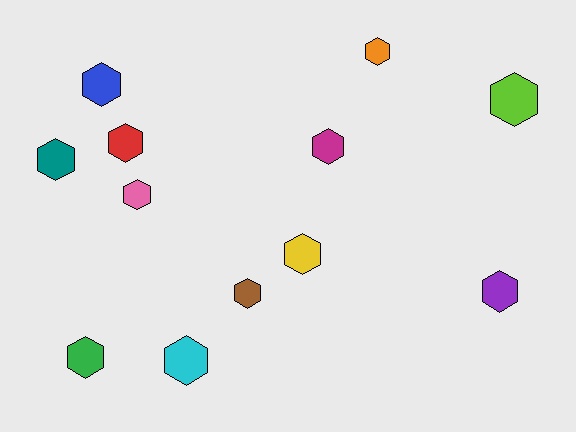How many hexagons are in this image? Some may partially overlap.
There are 12 hexagons.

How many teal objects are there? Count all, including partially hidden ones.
There is 1 teal object.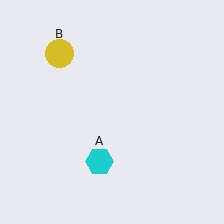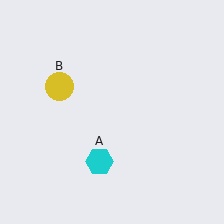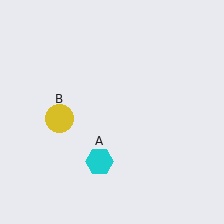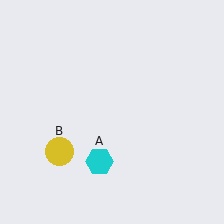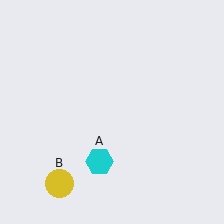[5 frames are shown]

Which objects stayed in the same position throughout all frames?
Cyan hexagon (object A) remained stationary.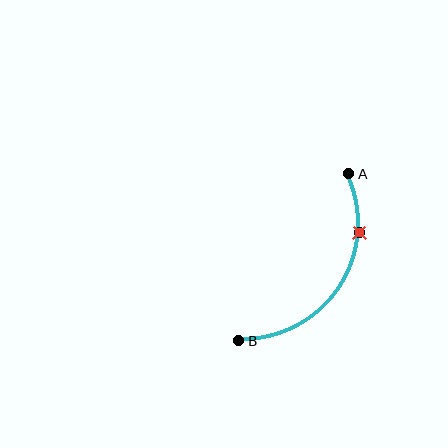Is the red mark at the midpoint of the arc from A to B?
No. The red mark lies on the arc but is closer to endpoint A. The arc midpoint would be at the point on the curve equidistant along the arc from both A and B.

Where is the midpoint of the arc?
The arc midpoint is the point on the curve farthest from the straight line joining A and B. It sits to the right of that line.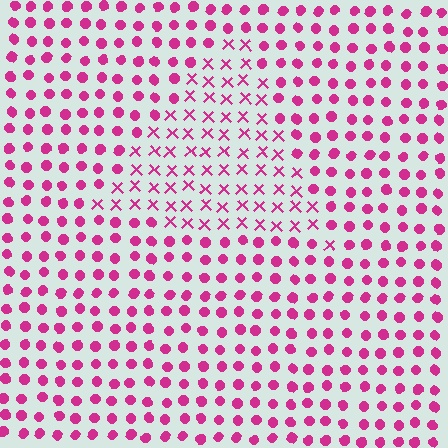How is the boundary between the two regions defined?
The boundary is defined by a change in element shape: X marks inside vs. circles outside. All elements share the same color and spacing.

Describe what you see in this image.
The image is filled with small magenta elements arranged in a uniform grid. A triangle-shaped region contains X marks, while the surrounding area contains circles. The boundary is defined purely by the change in element shape.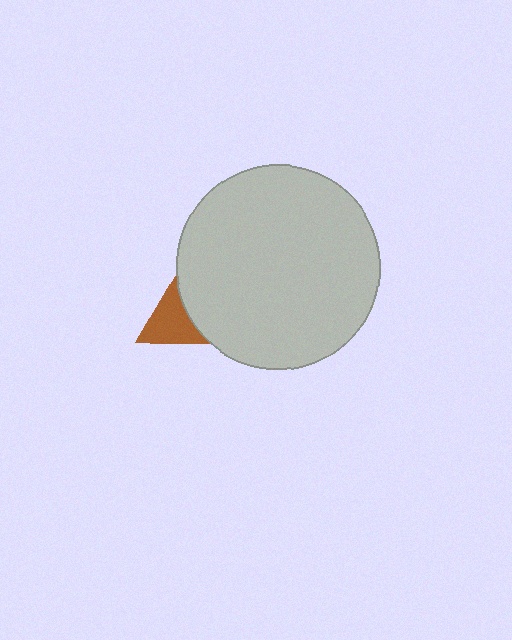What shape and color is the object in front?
The object in front is a light gray circle.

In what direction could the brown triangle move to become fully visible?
The brown triangle could move left. That would shift it out from behind the light gray circle entirely.